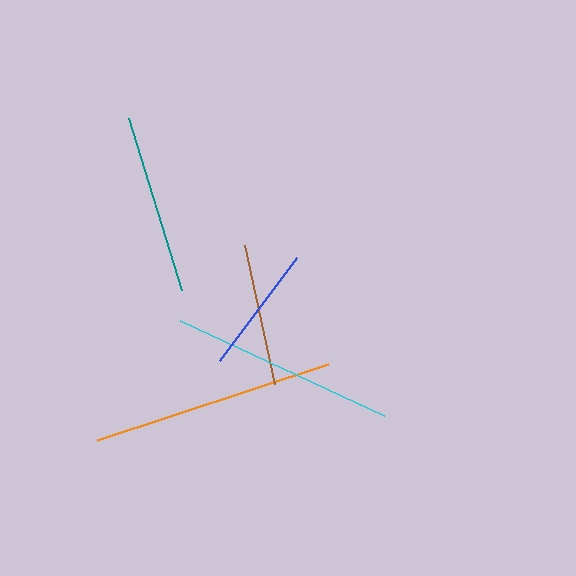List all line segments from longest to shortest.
From longest to shortest: orange, cyan, teal, brown, blue.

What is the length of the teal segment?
The teal segment is approximately 180 pixels long.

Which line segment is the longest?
The orange line is the longest at approximately 243 pixels.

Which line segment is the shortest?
The blue line is the shortest at approximately 128 pixels.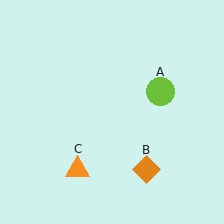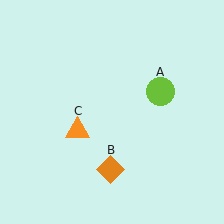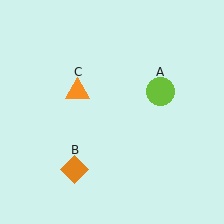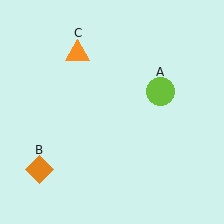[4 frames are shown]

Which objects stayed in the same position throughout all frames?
Lime circle (object A) remained stationary.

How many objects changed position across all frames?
2 objects changed position: orange diamond (object B), orange triangle (object C).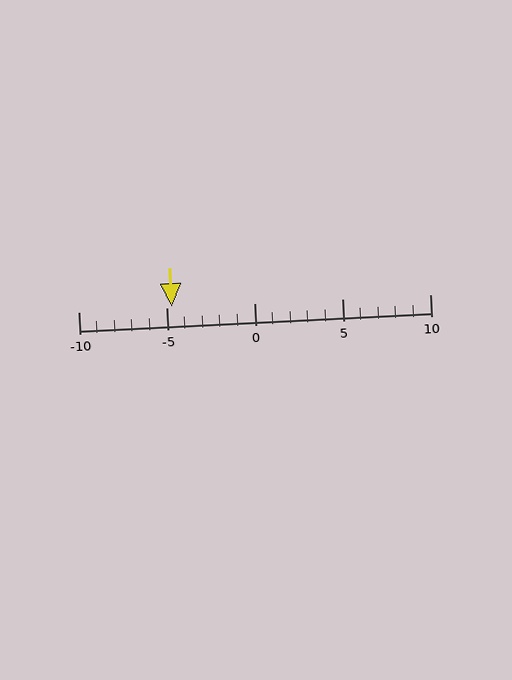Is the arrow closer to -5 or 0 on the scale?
The arrow is closer to -5.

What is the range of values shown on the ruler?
The ruler shows values from -10 to 10.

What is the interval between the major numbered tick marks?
The major tick marks are spaced 5 units apart.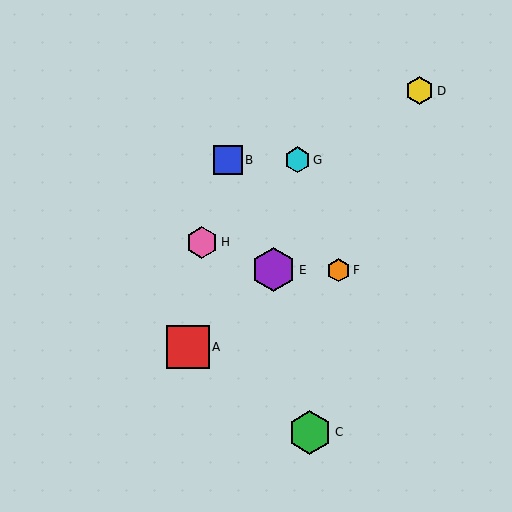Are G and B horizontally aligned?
Yes, both are at y≈160.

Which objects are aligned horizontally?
Objects B, G are aligned horizontally.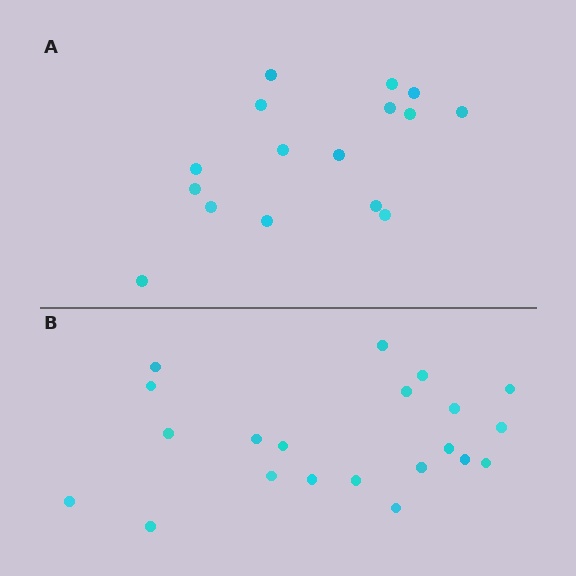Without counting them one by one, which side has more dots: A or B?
Region B (the bottom region) has more dots.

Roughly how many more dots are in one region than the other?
Region B has about 5 more dots than region A.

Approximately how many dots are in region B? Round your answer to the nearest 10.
About 20 dots. (The exact count is 21, which rounds to 20.)